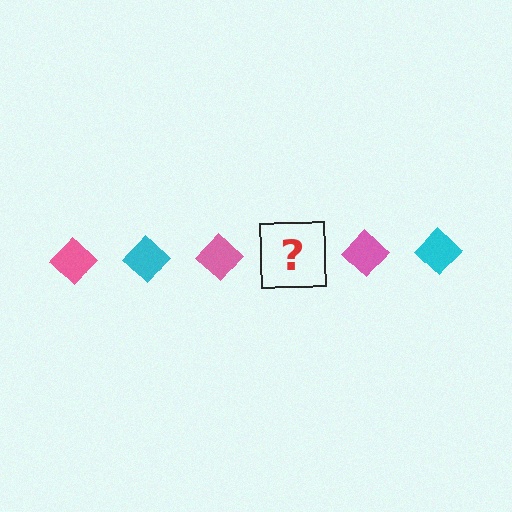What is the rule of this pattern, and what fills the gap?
The rule is that the pattern cycles through pink, cyan diamonds. The gap should be filled with a cyan diamond.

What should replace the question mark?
The question mark should be replaced with a cyan diamond.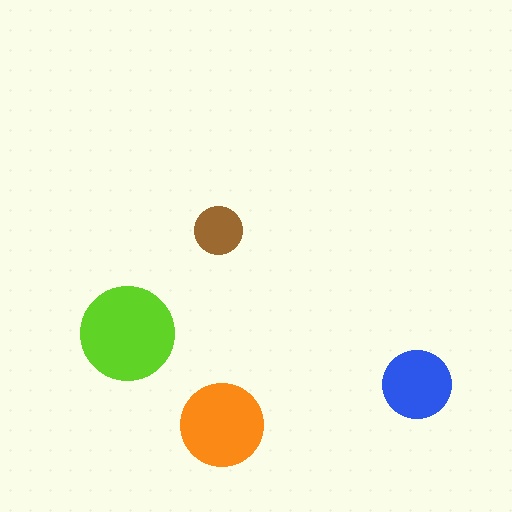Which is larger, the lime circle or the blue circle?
The lime one.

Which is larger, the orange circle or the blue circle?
The orange one.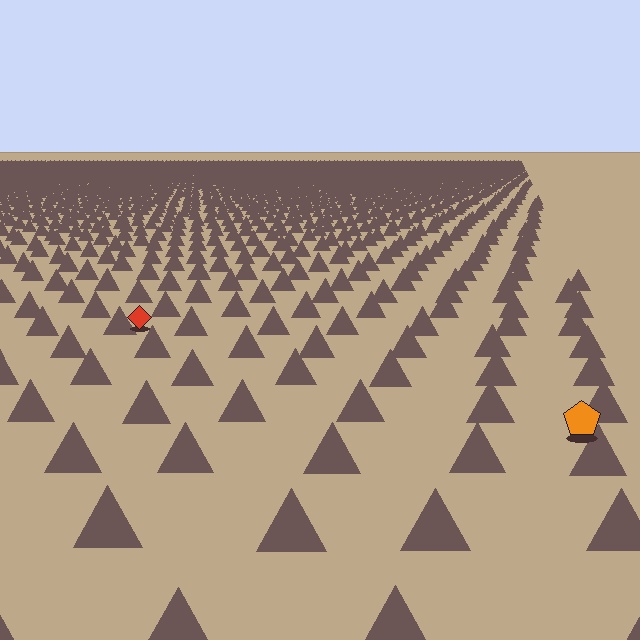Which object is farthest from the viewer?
The red diamond is farthest from the viewer. It appears smaller and the ground texture around it is denser.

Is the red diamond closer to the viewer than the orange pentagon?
No. The orange pentagon is closer — you can tell from the texture gradient: the ground texture is coarser near it.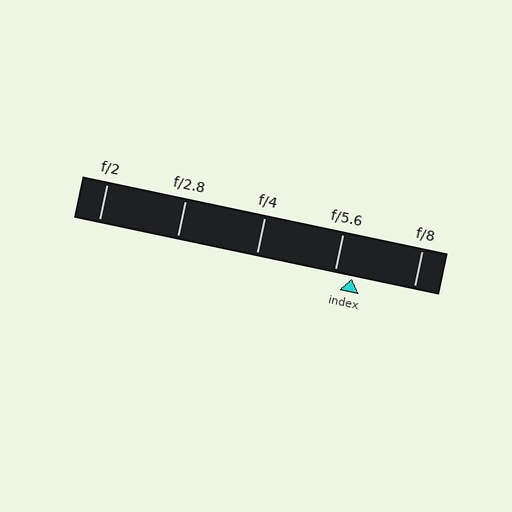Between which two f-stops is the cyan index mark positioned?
The index mark is between f/5.6 and f/8.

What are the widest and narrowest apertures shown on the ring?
The widest aperture shown is f/2 and the narrowest is f/8.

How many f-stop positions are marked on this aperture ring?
There are 5 f-stop positions marked.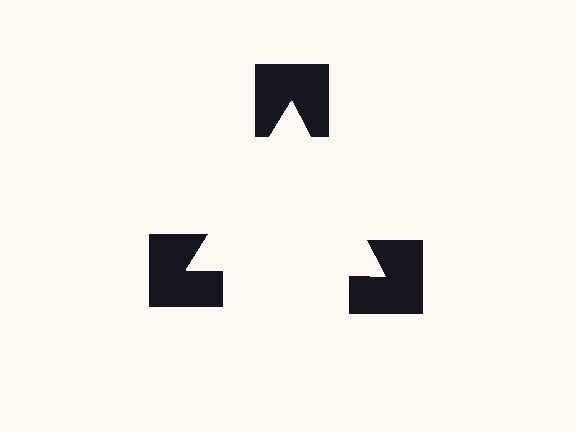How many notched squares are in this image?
There are 3 — one at each vertex of the illusory triangle.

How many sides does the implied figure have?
3 sides.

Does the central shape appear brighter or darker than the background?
It typically appears slightly brighter than the background, even though no actual brightness change is drawn.